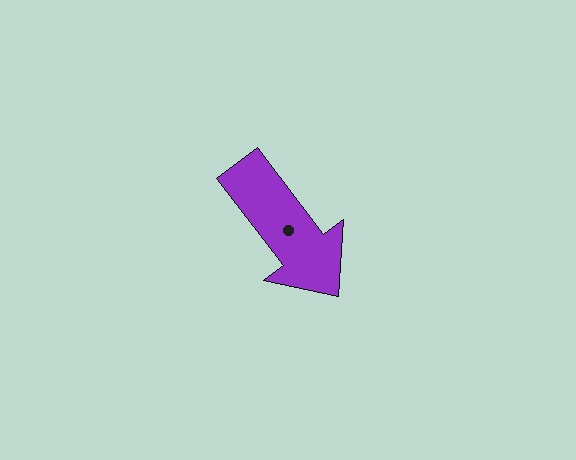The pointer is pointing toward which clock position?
Roughly 5 o'clock.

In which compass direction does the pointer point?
Southeast.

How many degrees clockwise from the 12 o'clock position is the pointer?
Approximately 143 degrees.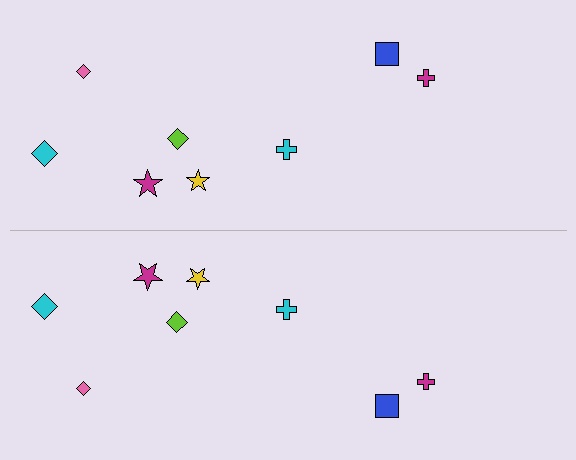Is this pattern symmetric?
Yes, this pattern has bilateral (reflection) symmetry.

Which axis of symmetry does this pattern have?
The pattern has a horizontal axis of symmetry running through the center of the image.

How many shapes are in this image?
There are 16 shapes in this image.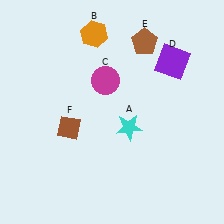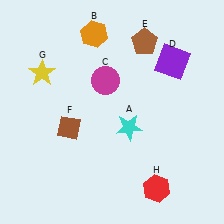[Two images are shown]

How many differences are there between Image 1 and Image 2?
There are 2 differences between the two images.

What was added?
A yellow star (G), a red hexagon (H) were added in Image 2.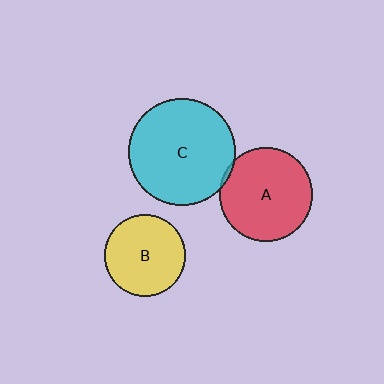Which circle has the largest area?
Circle C (cyan).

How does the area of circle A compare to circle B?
Approximately 1.3 times.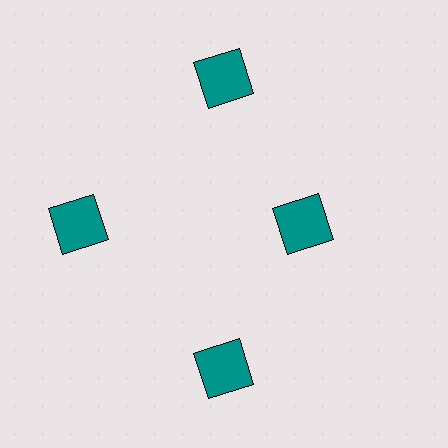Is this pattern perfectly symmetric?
No. The 4 teal squares are arranged in a ring, but one element near the 3 o'clock position is pulled inward toward the center, breaking the 4-fold rotational symmetry.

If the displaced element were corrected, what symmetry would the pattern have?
It would have 4-fold rotational symmetry — the pattern would map onto itself every 90 degrees.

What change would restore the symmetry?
The symmetry would be restored by moving it outward, back onto the ring so that all 4 squares sit at equal angles and equal distance from the center.